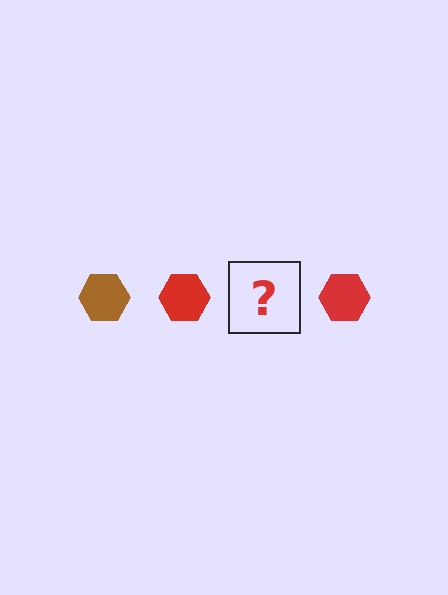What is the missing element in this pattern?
The missing element is a brown hexagon.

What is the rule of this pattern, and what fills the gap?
The rule is that the pattern cycles through brown, red hexagons. The gap should be filled with a brown hexagon.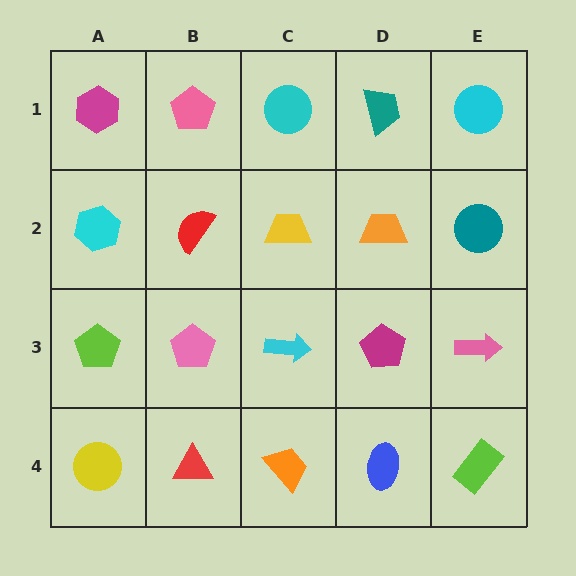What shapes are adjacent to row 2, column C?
A cyan circle (row 1, column C), a cyan arrow (row 3, column C), a red semicircle (row 2, column B), an orange trapezoid (row 2, column D).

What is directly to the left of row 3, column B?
A lime pentagon.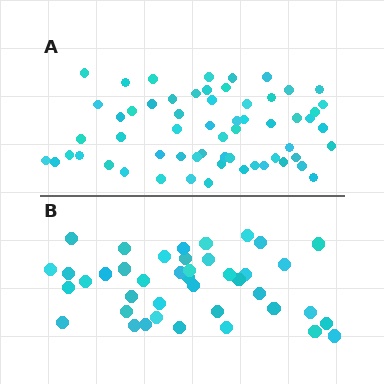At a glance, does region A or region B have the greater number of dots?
Region A (the top region) has more dots.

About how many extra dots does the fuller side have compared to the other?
Region A has approximately 20 more dots than region B.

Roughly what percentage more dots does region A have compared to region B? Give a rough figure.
About 45% more.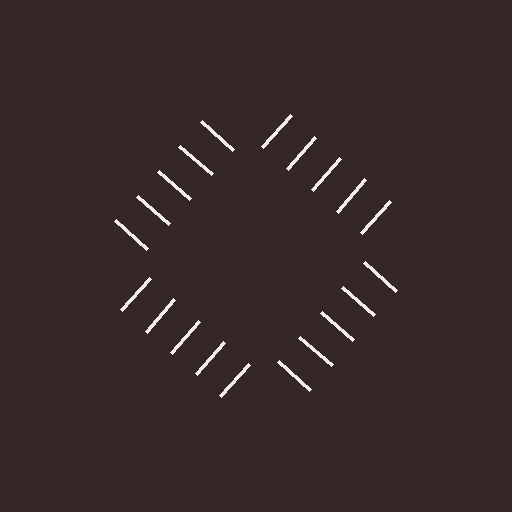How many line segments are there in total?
20 — 5 along each of the 4 edges.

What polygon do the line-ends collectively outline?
An illusory square — the line segments terminate on its edges but no continuous stroke is drawn.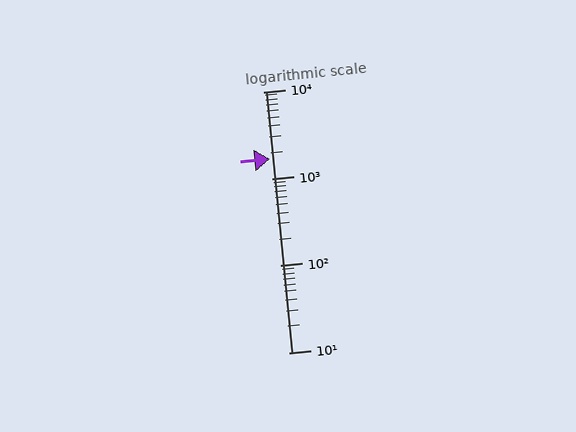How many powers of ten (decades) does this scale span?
The scale spans 3 decades, from 10 to 10000.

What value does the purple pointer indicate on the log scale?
The pointer indicates approximately 1700.